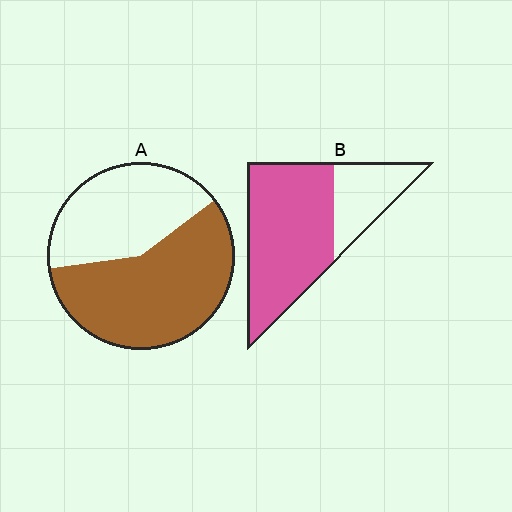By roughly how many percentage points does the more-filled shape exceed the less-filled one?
By roughly 15 percentage points (B over A).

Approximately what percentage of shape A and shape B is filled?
A is approximately 60% and B is approximately 70%.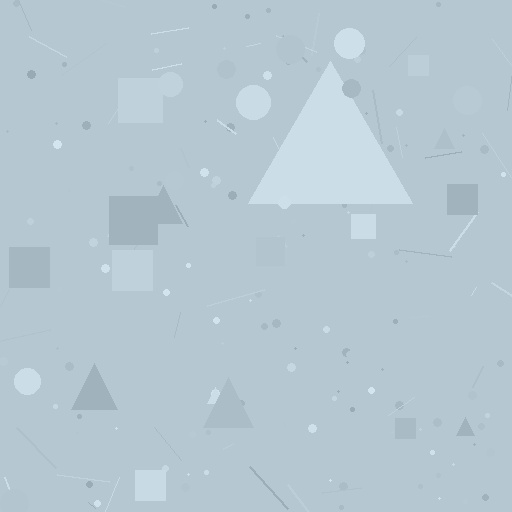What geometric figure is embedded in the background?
A triangle is embedded in the background.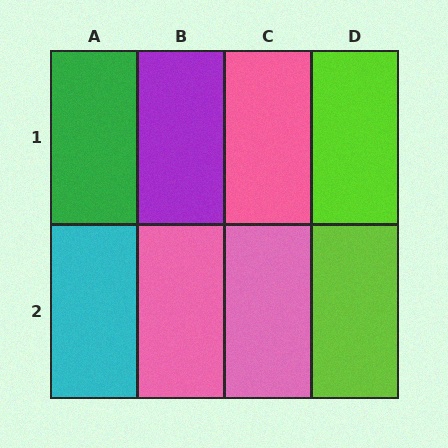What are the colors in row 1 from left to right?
Green, purple, pink, lime.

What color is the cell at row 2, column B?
Pink.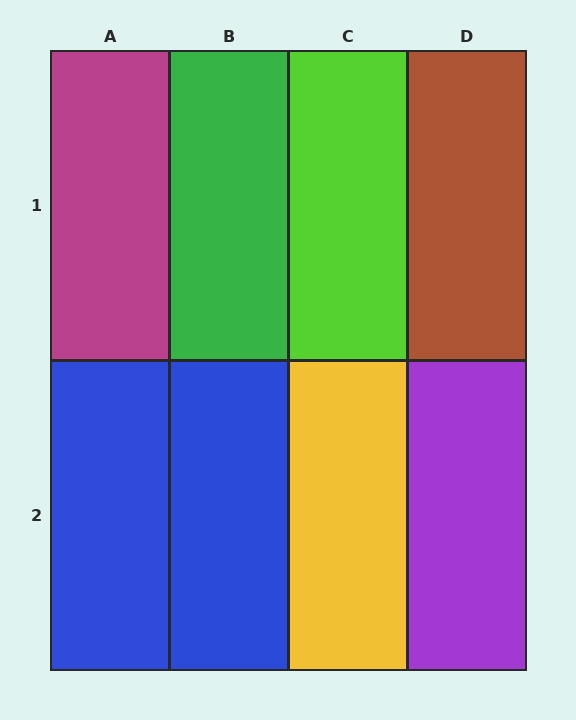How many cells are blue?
2 cells are blue.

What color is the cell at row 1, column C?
Lime.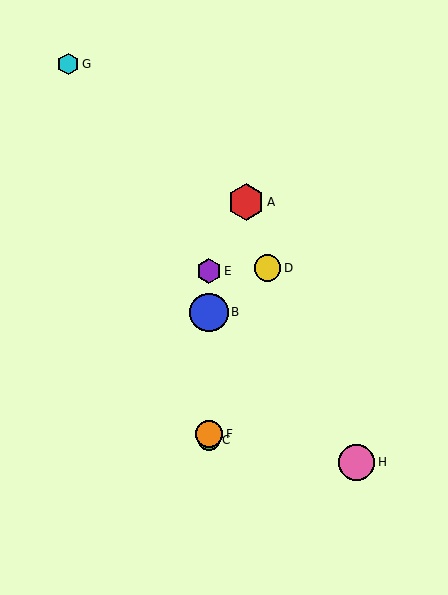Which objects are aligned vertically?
Objects B, C, E, F are aligned vertically.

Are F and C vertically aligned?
Yes, both are at x≈209.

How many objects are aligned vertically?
4 objects (B, C, E, F) are aligned vertically.